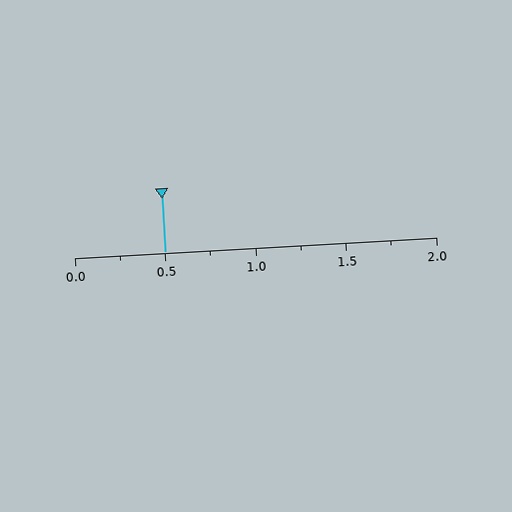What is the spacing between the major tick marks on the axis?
The major ticks are spaced 0.5 apart.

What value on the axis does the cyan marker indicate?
The marker indicates approximately 0.5.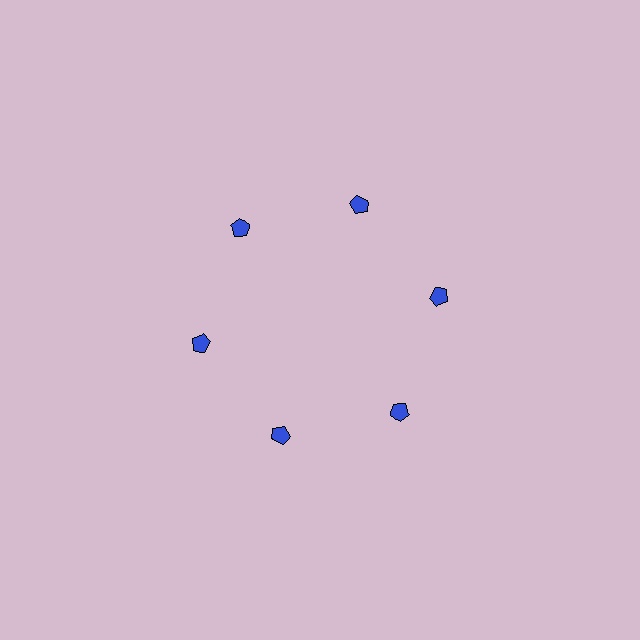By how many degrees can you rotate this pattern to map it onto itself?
The pattern maps onto itself every 60 degrees of rotation.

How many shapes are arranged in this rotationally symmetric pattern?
There are 6 shapes, arranged in 6 groups of 1.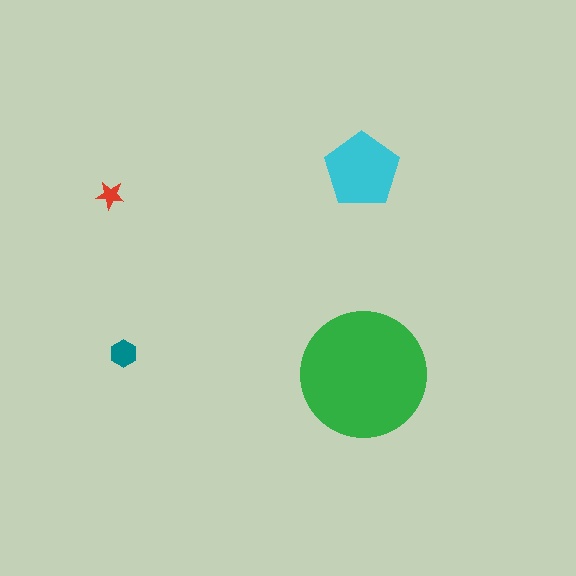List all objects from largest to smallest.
The green circle, the cyan pentagon, the teal hexagon, the red star.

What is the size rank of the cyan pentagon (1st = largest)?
2nd.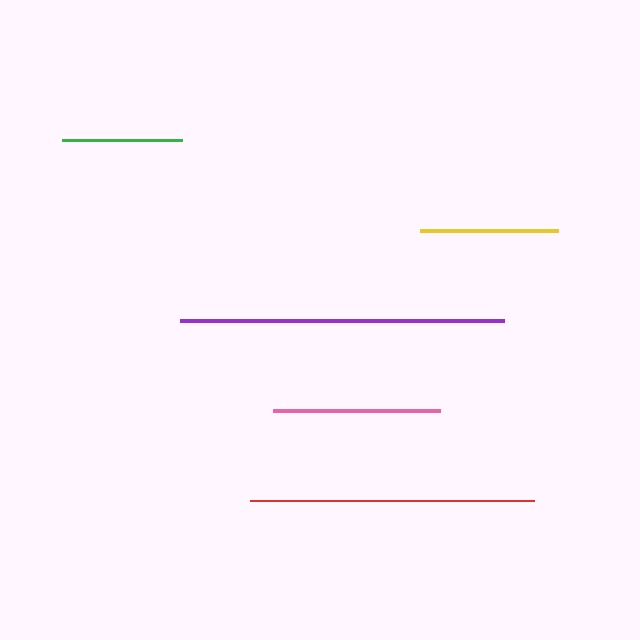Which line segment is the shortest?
The green line is the shortest at approximately 120 pixels.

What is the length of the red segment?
The red segment is approximately 284 pixels long.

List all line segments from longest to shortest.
From longest to shortest: purple, red, pink, yellow, green.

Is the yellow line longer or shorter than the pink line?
The pink line is longer than the yellow line.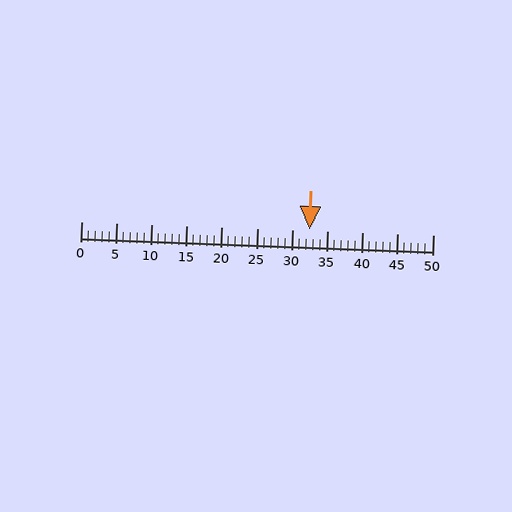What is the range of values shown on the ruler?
The ruler shows values from 0 to 50.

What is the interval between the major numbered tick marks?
The major tick marks are spaced 5 units apart.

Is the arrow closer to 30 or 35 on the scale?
The arrow is closer to 30.